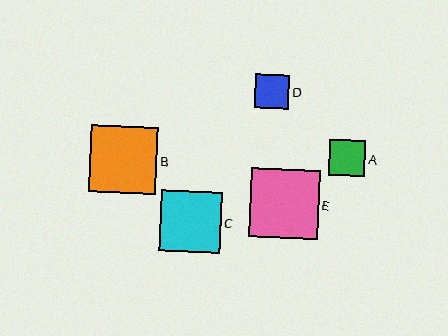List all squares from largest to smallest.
From largest to smallest: E, B, C, A, D.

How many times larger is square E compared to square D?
Square E is approximately 2.0 times the size of square D.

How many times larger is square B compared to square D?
Square B is approximately 2.0 times the size of square D.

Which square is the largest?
Square E is the largest with a size of approximately 69 pixels.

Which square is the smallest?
Square D is the smallest with a size of approximately 34 pixels.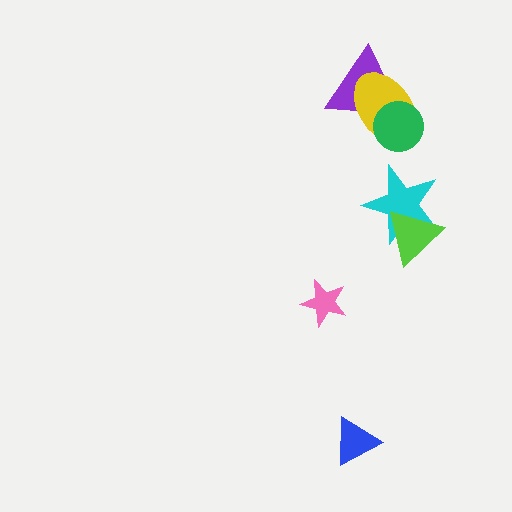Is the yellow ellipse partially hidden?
Yes, it is partially covered by another shape.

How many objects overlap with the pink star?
0 objects overlap with the pink star.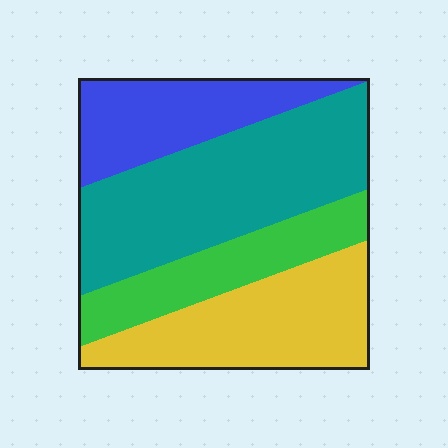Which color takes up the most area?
Teal, at roughly 35%.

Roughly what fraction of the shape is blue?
Blue takes up about one fifth (1/5) of the shape.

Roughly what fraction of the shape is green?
Green covers about 15% of the shape.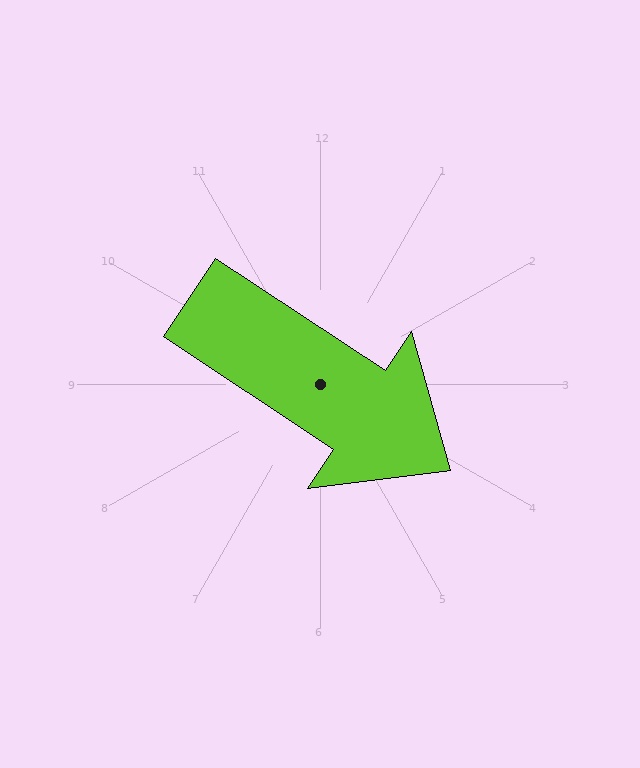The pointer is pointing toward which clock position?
Roughly 4 o'clock.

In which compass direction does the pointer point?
Southeast.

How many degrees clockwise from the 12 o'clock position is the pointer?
Approximately 124 degrees.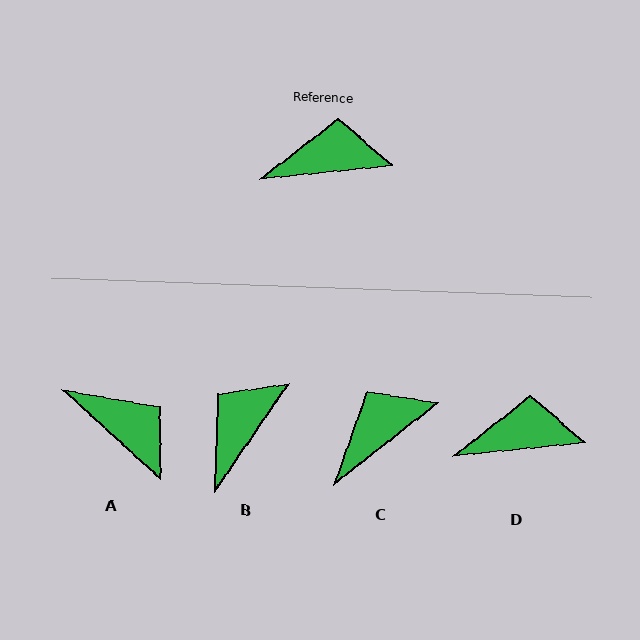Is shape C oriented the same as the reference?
No, it is off by about 33 degrees.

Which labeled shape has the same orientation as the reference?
D.